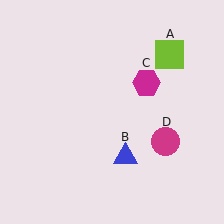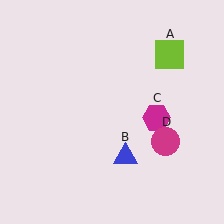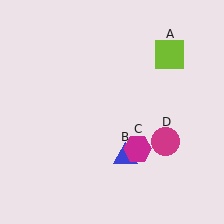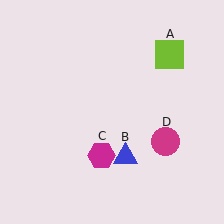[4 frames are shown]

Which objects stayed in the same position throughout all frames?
Lime square (object A) and blue triangle (object B) and magenta circle (object D) remained stationary.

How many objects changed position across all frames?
1 object changed position: magenta hexagon (object C).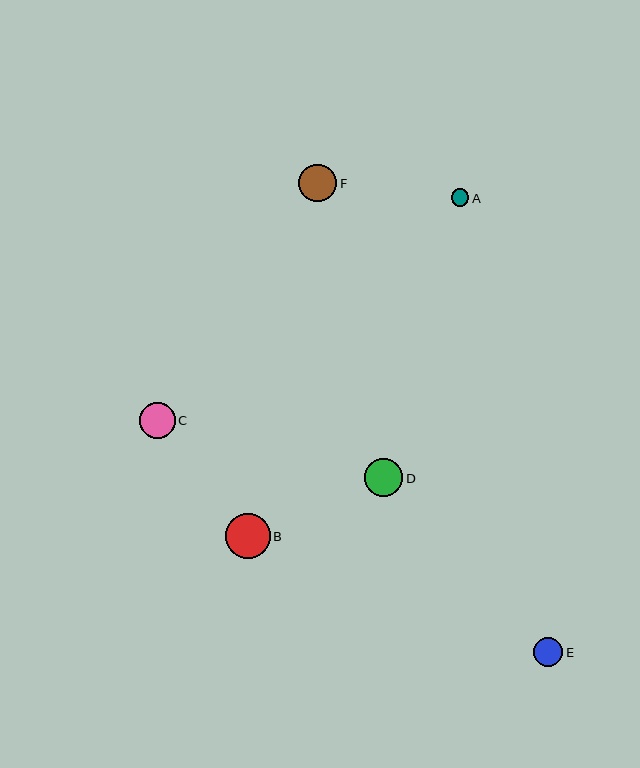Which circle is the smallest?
Circle A is the smallest with a size of approximately 18 pixels.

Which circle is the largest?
Circle B is the largest with a size of approximately 44 pixels.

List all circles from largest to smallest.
From largest to smallest: B, D, F, C, E, A.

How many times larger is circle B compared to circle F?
Circle B is approximately 1.2 times the size of circle F.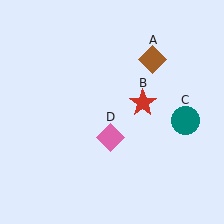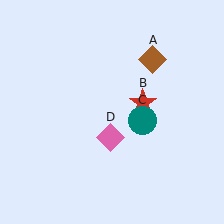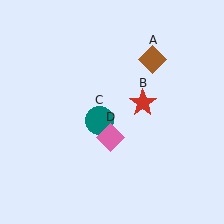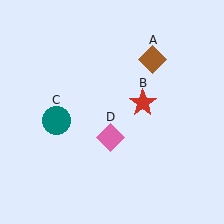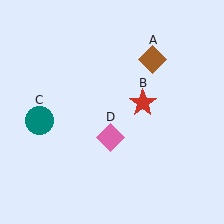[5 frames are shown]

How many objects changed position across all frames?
1 object changed position: teal circle (object C).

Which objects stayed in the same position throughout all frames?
Brown diamond (object A) and red star (object B) and pink diamond (object D) remained stationary.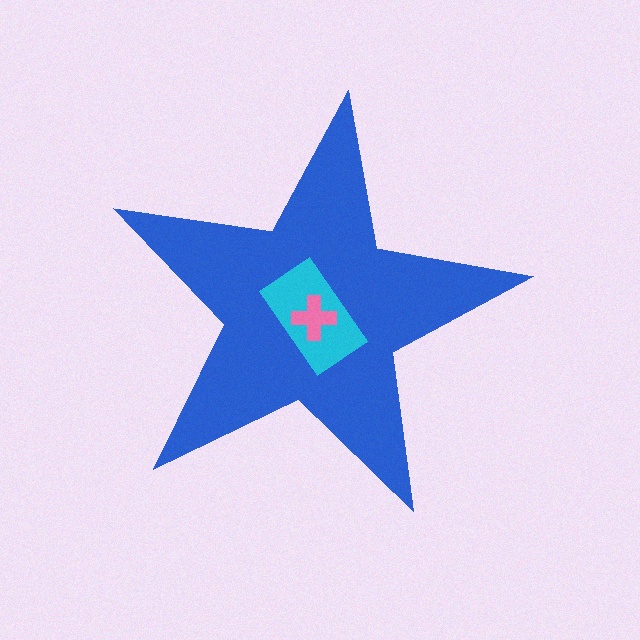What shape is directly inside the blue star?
The cyan rectangle.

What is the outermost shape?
The blue star.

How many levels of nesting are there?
3.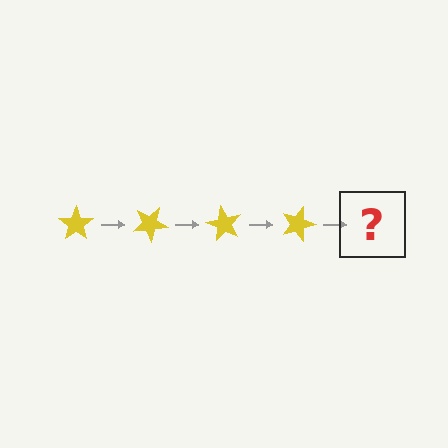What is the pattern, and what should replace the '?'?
The pattern is that the star rotates 30 degrees each step. The '?' should be a yellow star rotated 120 degrees.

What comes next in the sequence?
The next element should be a yellow star rotated 120 degrees.